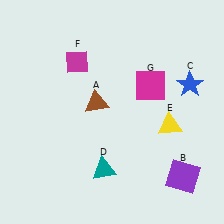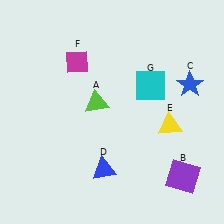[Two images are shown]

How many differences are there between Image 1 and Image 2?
There are 3 differences between the two images.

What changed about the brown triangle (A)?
In Image 1, A is brown. In Image 2, it changed to lime.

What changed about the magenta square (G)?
In Image 1, G is magenta. In Image 2, it changed to cyan.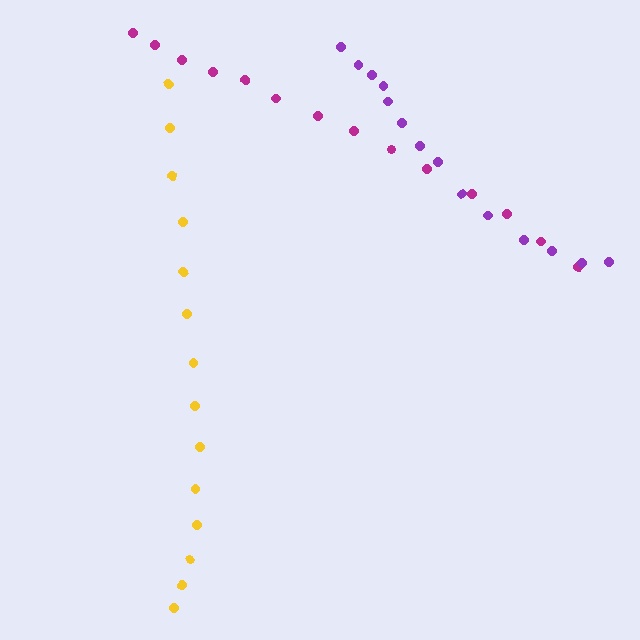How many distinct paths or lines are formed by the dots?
There are 3 distinct paths.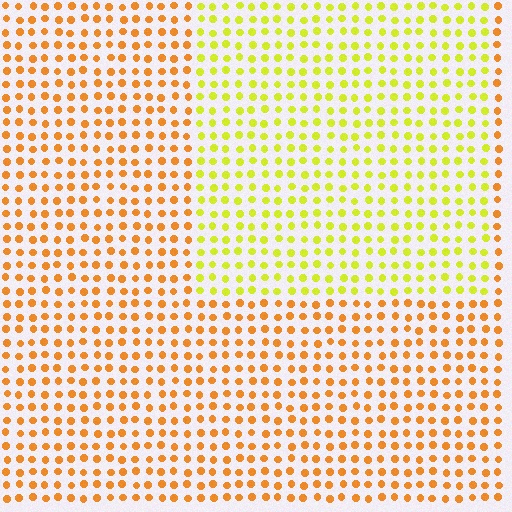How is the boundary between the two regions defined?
The boundary is defined purely by a slight shift in hue (about 39 degrees). Spacing, size, and orientation are identical on both sides.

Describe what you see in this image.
The image is filled with small orange elements in a uniform arrangement. A rectangle-shaped region is visible where the elements are tinted to a slightly different hue, forming a subtle color boundary.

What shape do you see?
I see a rectangle.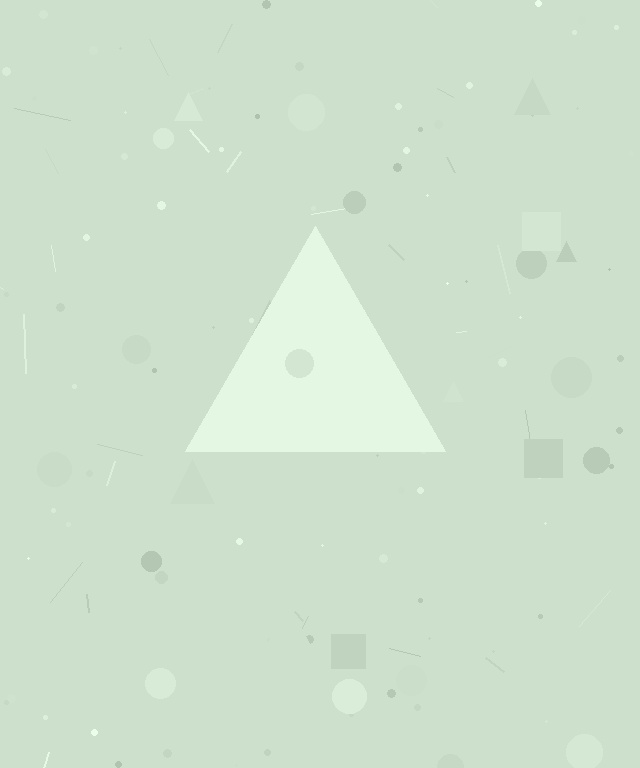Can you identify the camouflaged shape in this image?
The camouflaged shape is a triangle.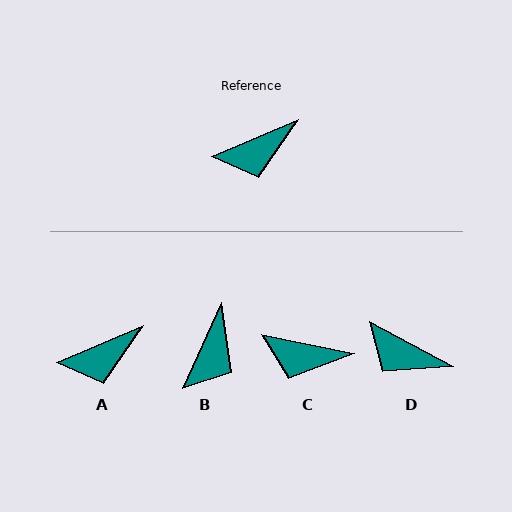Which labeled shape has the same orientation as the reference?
A.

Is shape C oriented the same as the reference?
No, it is off by about 35 degrees.